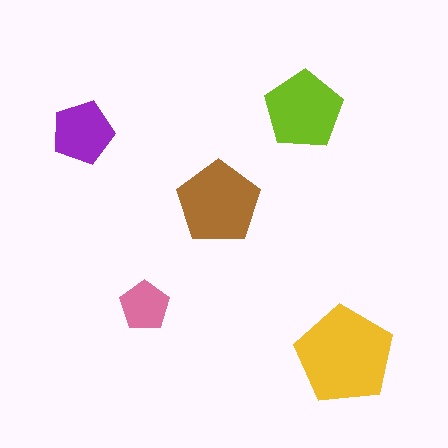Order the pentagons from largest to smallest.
the yellow one, the brown one, the lime one, the purple one, the pink one.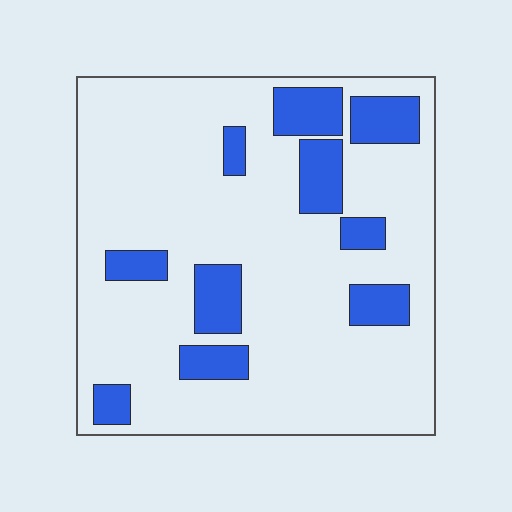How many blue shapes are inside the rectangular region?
10.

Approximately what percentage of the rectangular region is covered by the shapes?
Approximately 20%.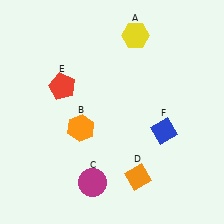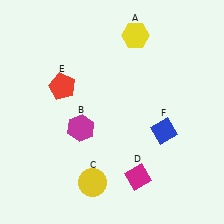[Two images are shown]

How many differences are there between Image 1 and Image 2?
There are 3 differences between the two images.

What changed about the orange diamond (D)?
In Image 1, D is orange. In Image 2, it changed to magenta.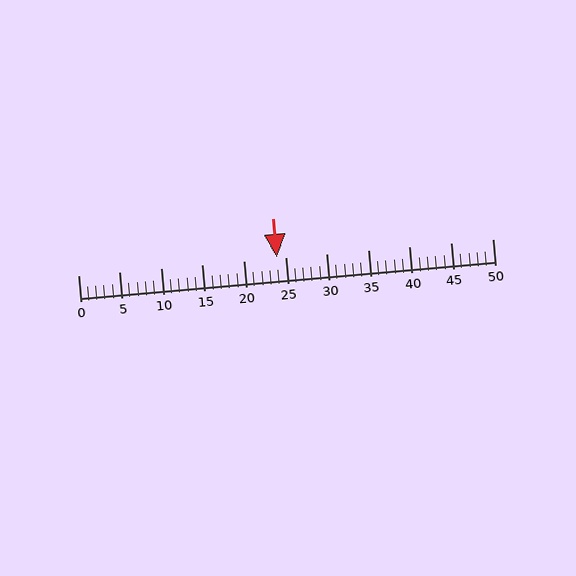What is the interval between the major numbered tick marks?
The major tick marks are spaced 5 units apart.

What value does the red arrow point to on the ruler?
The red arrow points to approximately 24.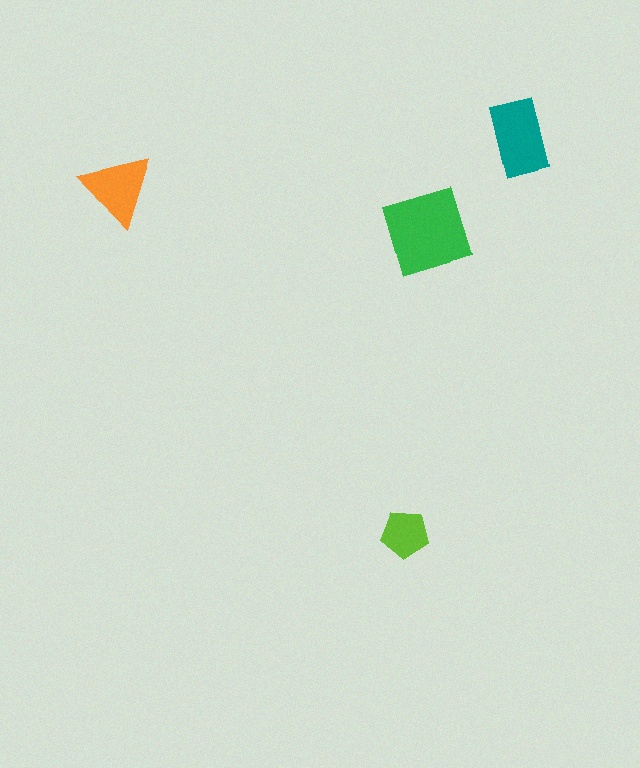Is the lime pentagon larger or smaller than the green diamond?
Smaller.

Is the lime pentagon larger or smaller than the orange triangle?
Smaller.